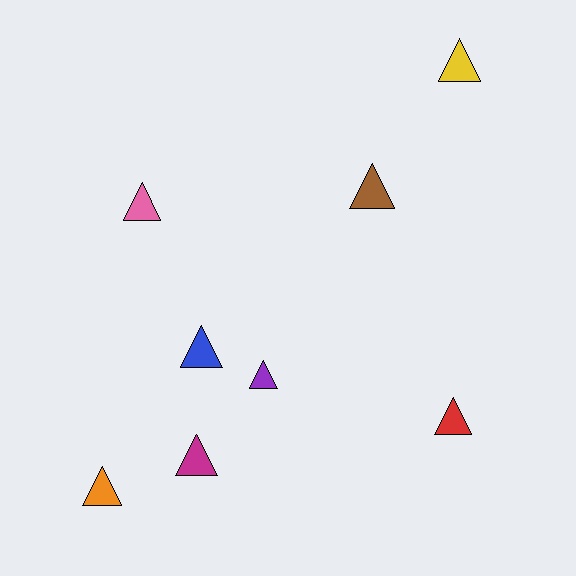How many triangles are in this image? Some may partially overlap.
There are 8 triangles.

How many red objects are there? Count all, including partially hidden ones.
There is 1 red object.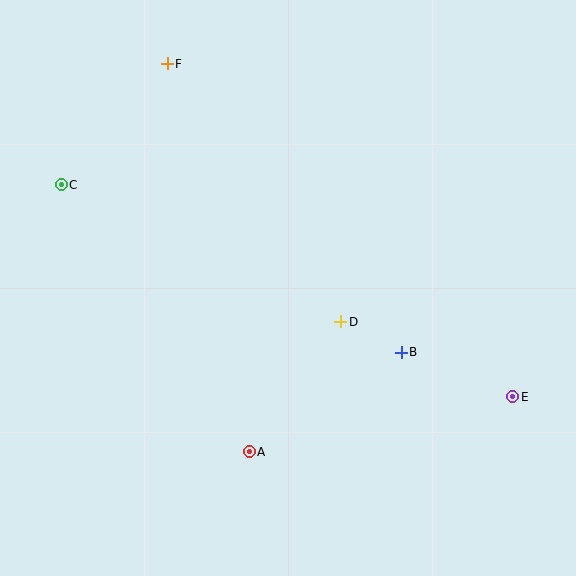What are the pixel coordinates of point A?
Point A is at (249, 452).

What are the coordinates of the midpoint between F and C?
The midpoint between F and C is at (114, 124).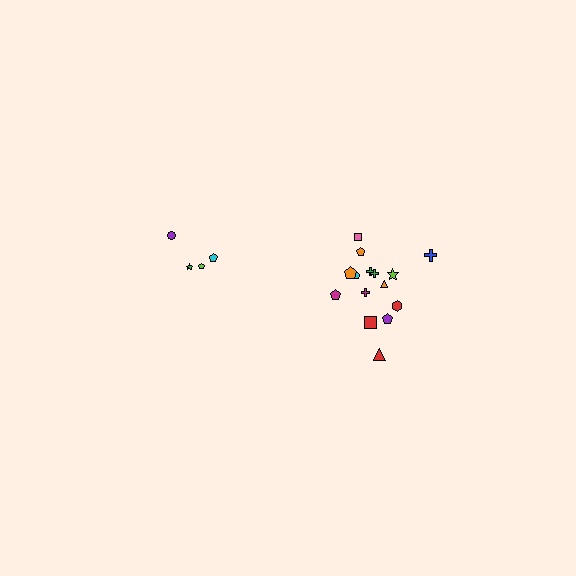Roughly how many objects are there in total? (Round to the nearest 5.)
Roughly 20 objects in total.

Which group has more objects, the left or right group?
The right group.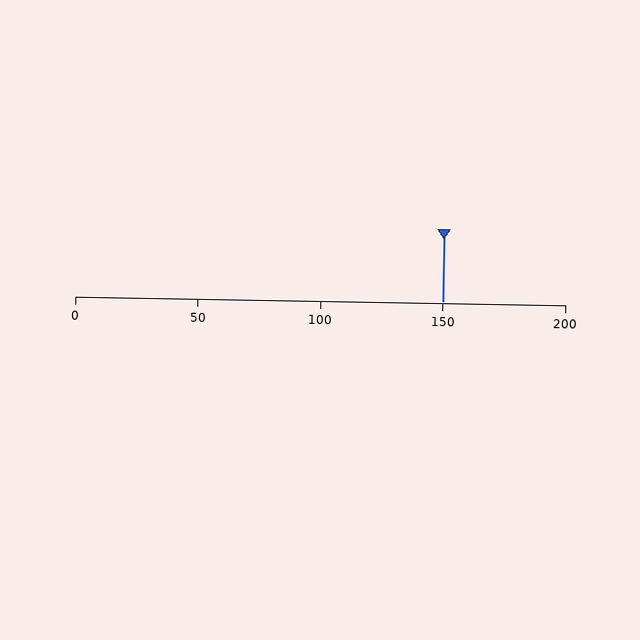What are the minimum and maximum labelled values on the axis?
The axis runs from 0 to 200.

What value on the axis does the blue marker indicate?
The marker indicates approximately 150.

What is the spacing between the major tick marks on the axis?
The major ticks are spaced 50 apart.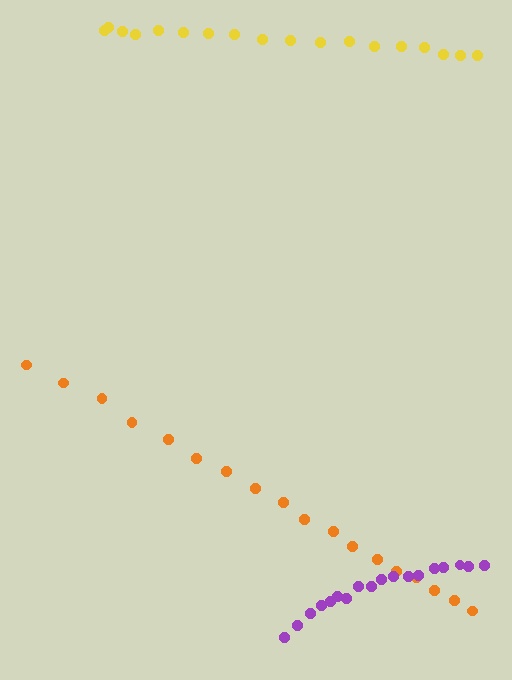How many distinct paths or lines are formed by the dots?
There are 3 distinct paths.